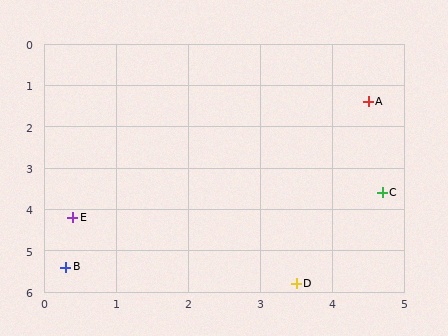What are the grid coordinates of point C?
Point C is at approximately (4.7, 3.6).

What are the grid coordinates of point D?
Point D is at approximately (3.5, 5.8).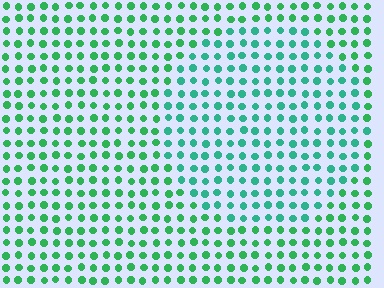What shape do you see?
I see a circle.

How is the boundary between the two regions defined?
The boundary is defined purely by a slight shift in hue (about 25 degrees). Spacing, size, and orientation are identical on both sides.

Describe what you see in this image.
The image is filled with small green elements in a uniform arrangement. A circle-shaped region is visible where the elements are tinted to a slightly different hue, forming a subtle color boundary.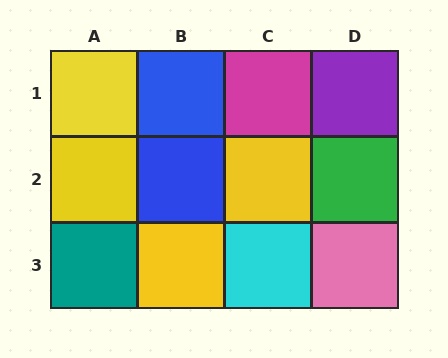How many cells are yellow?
4 cells are yellow.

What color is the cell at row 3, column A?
Teal.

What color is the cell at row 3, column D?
Pink.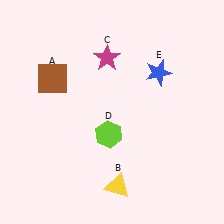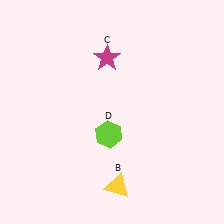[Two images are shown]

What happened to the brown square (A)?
The brown square (A) was removed in Image 2. It was in the top-left area of Image 1.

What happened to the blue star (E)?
The blue star (E) was removed in Image 2. It was in the top-right area of Image 1.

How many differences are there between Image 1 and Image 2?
There are 2 differences between the two images.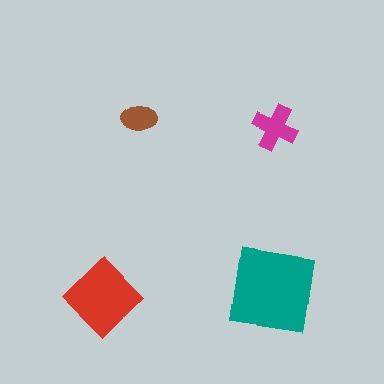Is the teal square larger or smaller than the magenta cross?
Larger.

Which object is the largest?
The teal square.